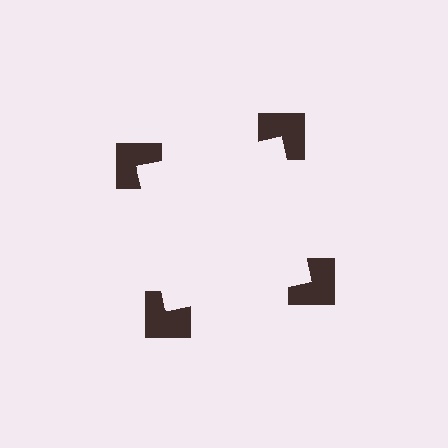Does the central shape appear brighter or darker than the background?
It typically appears slightly brighter than the background, even though no actual brightness change is drawn.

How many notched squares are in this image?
There are 4 — one at each vertex of the illusory square.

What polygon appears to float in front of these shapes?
An illusory square — its edges are inferred from the aligned wedge cuts in the notched squares, not physically drawn.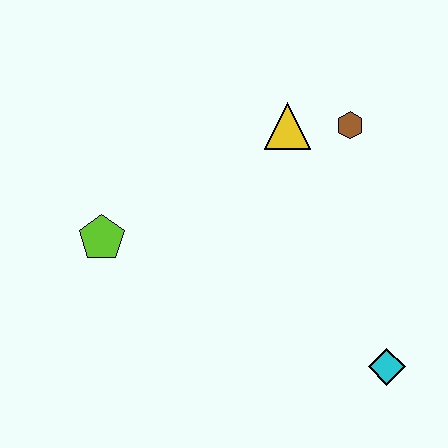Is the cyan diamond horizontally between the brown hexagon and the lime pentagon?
No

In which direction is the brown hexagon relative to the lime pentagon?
The brown hexagon is to the right of the lime pentagon.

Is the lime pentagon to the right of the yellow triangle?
No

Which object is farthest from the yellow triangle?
The cyan diamond is farthest from the yellow triangle.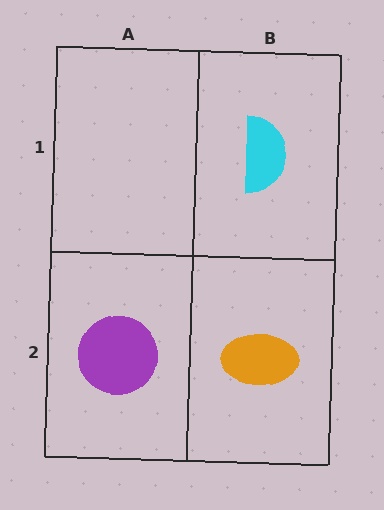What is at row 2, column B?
An orange ellipse.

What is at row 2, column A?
A purple circle.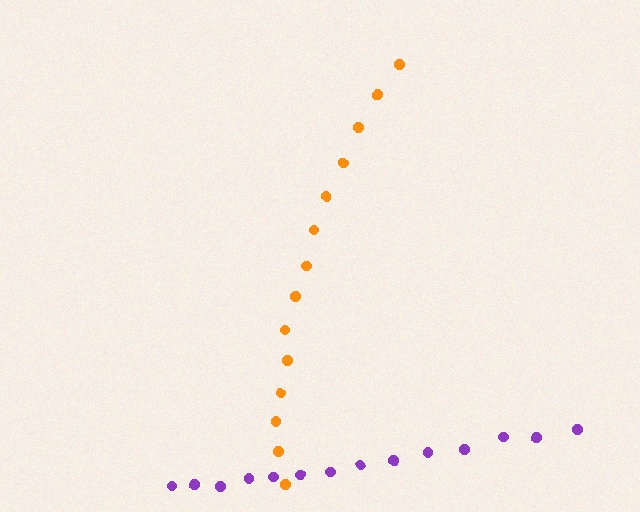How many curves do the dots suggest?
There are 2 distinct paths.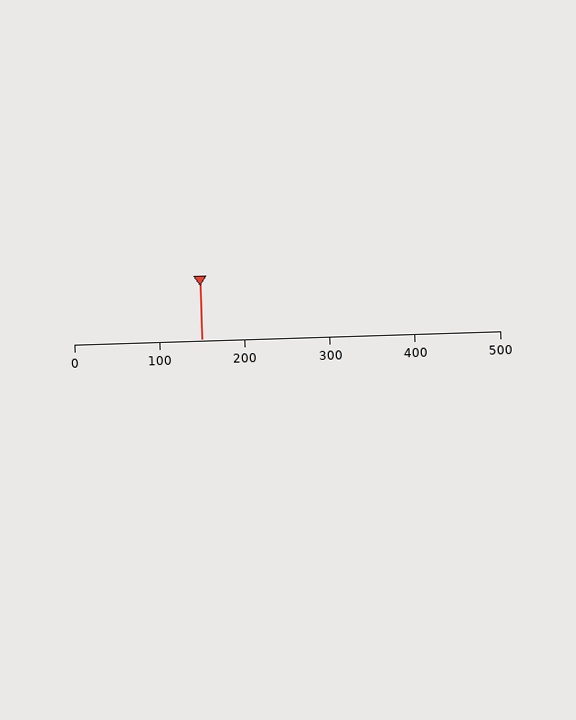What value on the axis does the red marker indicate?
The marker indicates approximately 150.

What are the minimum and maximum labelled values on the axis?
The axis runs from 0 to 500.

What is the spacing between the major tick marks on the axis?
The major ticks are spaced 100 apart.